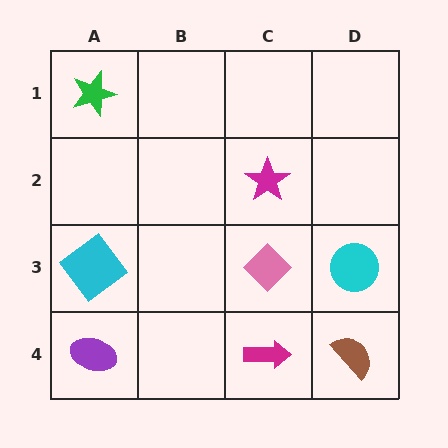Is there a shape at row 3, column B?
No, that cell is empty.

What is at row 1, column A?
A green star.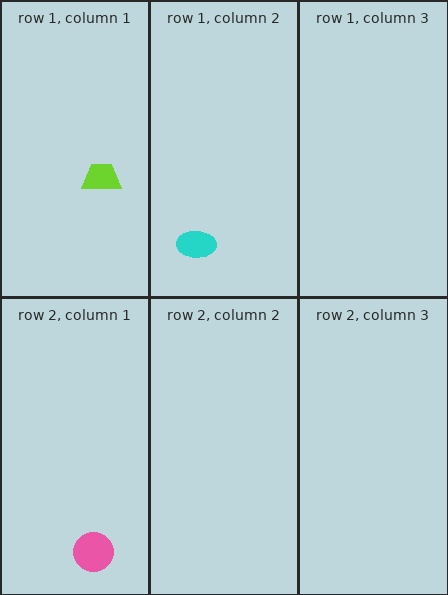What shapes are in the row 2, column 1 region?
The pink circle.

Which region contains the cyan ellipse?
The row 1, column 2 region.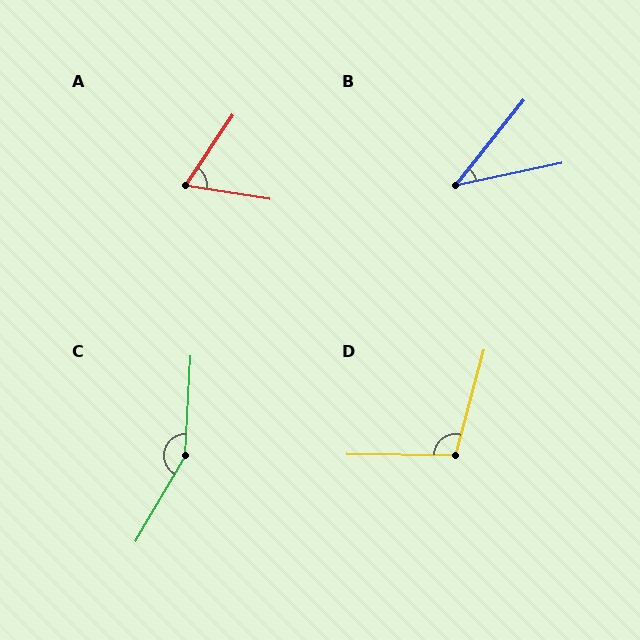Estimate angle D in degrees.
Approximately 104 degrees.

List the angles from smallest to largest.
B (40°), A (65°), D (104°), C (153°).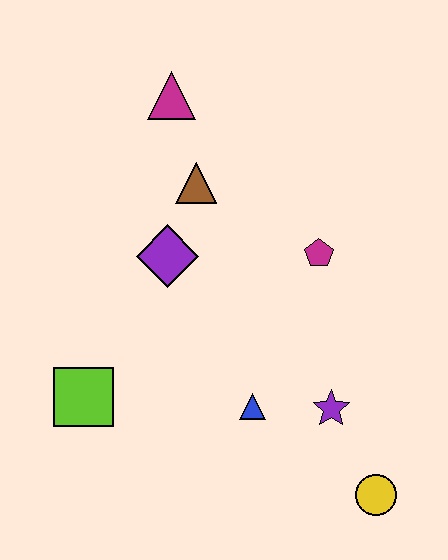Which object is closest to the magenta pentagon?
The brown triangle is closest to the magenta pentagon.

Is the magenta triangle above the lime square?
Yes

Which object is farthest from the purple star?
The magenta triangle is farthest from the purple star.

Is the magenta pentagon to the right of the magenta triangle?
Yes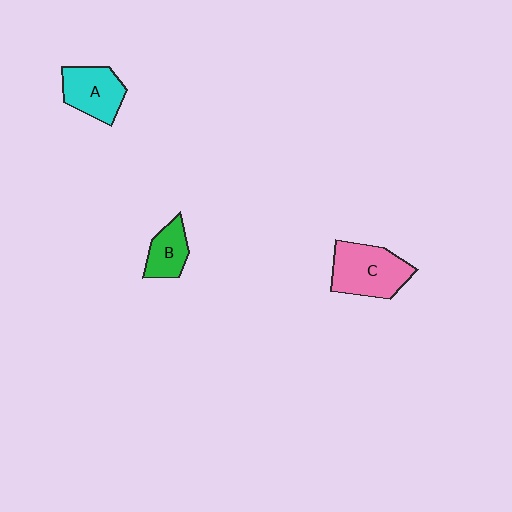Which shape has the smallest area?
Shape B (green).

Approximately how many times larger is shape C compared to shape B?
Approximately 1.8 times.